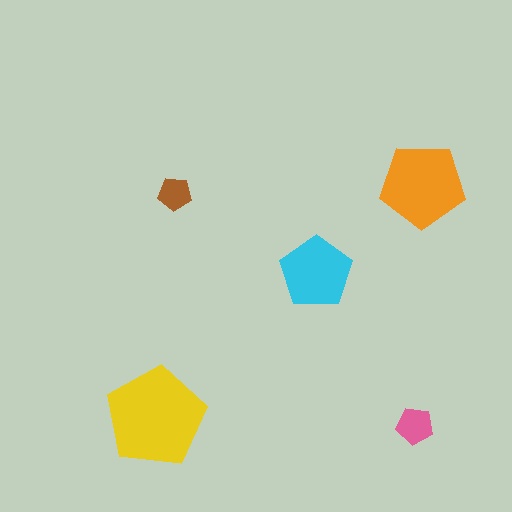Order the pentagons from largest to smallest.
the yellow one, the orange one, the cyan one, the pink one, the brown one.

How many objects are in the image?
There are 5 objects in the image.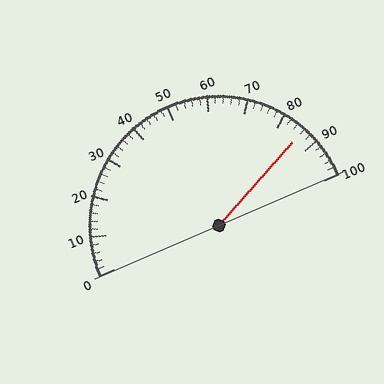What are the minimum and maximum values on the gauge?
The gauge ranges from 0 to 100.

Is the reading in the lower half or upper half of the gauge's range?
The reading is in the upper half of the range (0 to 100).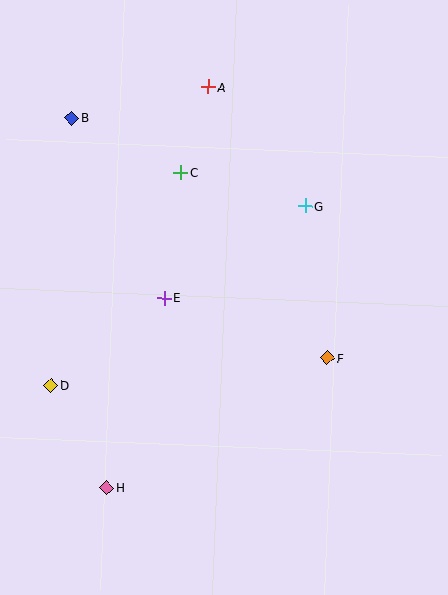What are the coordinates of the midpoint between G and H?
The midpoint between G and H is at (206, 347).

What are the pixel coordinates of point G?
Point G is at (305, 206).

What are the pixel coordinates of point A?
Point A is at (208, 87).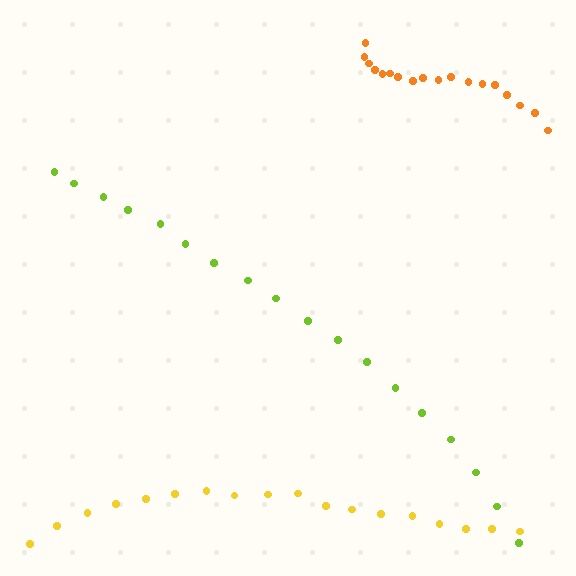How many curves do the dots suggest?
There are 3 distinct paths.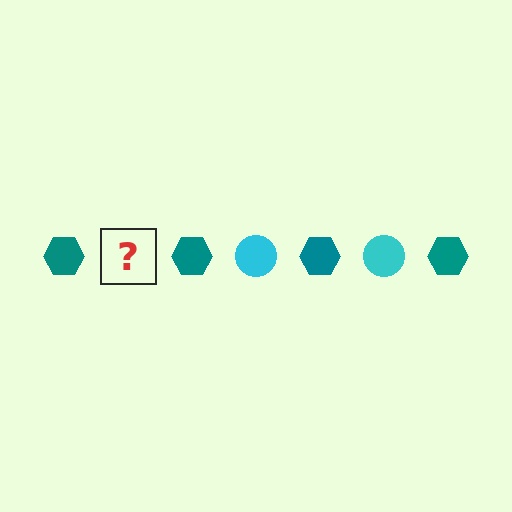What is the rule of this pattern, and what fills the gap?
The rule is that the pattern alternates between teal hexagon and cyan circle. The gap should be filled with a cyan circle.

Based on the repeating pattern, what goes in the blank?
The blank should be a cyan circle.